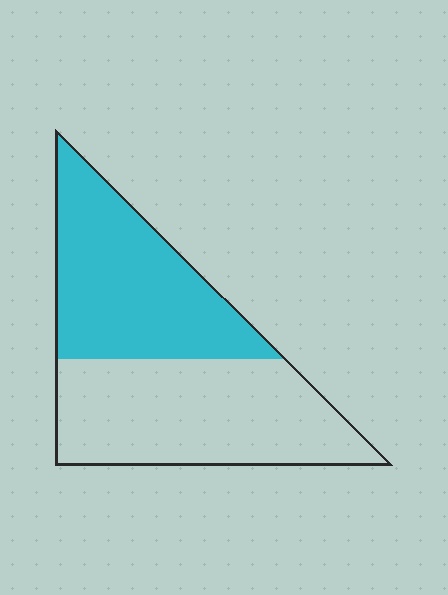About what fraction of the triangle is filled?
About one half (1/2).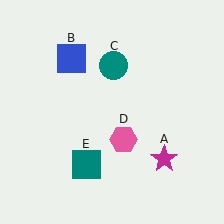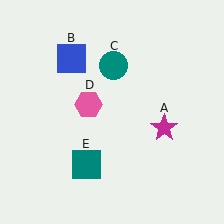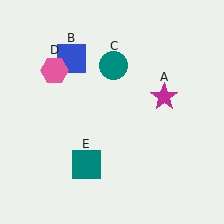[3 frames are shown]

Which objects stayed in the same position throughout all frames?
Blue square (object B) and teal circle (object C) and teal square (object E) remained stationary.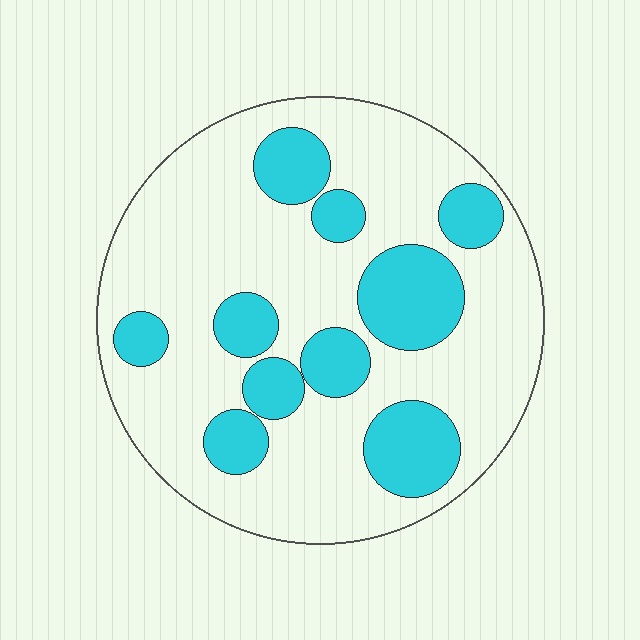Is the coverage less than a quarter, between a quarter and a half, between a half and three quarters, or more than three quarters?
Between a quarter and a half.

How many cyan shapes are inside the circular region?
10.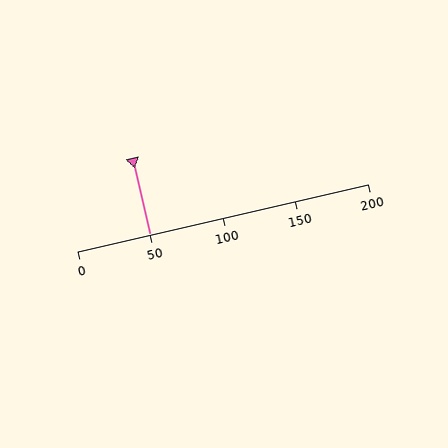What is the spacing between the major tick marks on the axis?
The major ticks are spaced 50 apart.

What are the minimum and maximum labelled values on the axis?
The axis runs from 0 to 200.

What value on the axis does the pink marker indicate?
The marker indicates approximately 50.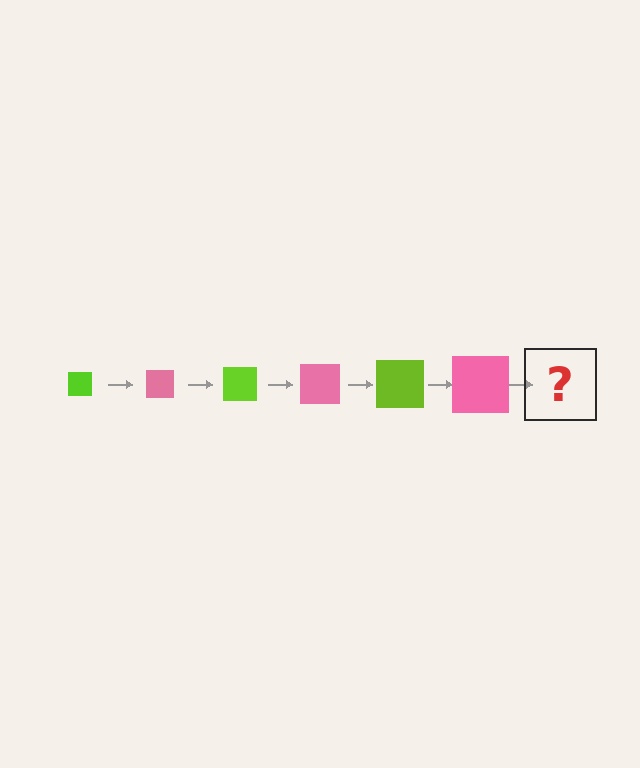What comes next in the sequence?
The next element should be a lime square, larger than the previous one.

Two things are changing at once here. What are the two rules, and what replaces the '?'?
The two rules are that the square grows larger each step and the color cycles through lime and pink. The '?' should be a lime square, larger than the previous one.